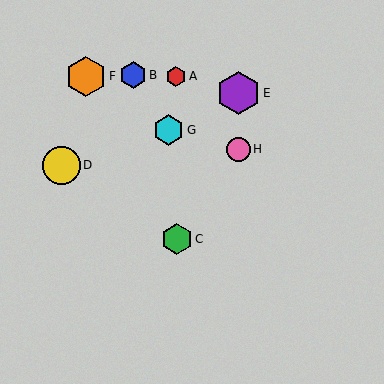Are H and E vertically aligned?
Yes, both are at x≈238.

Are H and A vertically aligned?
No, H is at x≈238 and A is at x≈176.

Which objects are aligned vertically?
Objects E, H are aligned vertically.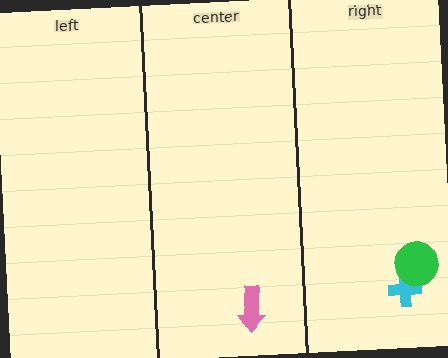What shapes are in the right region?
The cyan cross, the green circle.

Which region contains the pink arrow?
The center region.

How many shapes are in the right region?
2.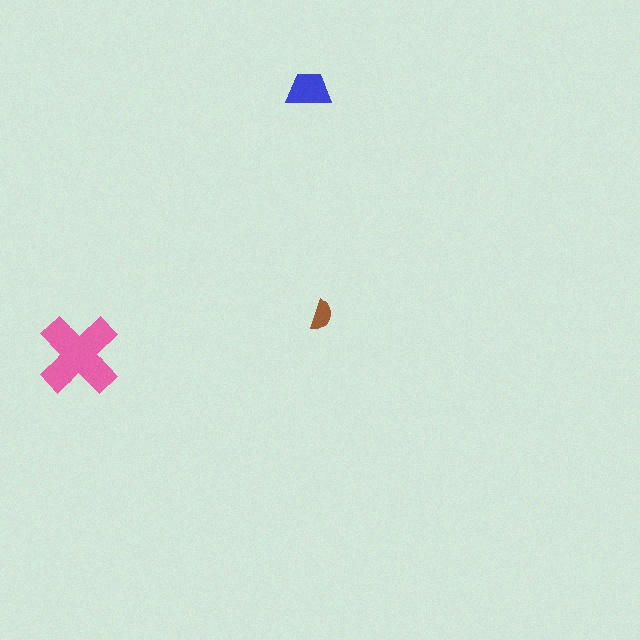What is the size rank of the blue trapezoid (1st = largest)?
2nd.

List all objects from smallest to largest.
The brown semicircle, the blue trapezoid, the pink cross.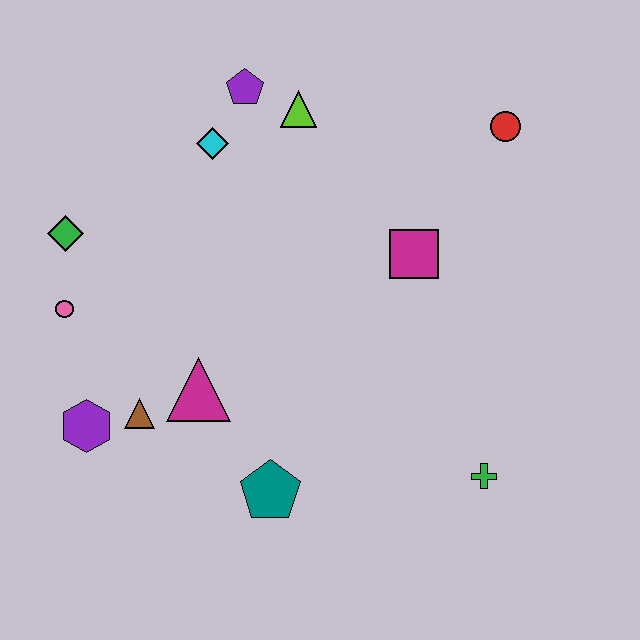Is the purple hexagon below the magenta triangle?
Yes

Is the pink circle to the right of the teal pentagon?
No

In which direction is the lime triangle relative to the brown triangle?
The lime triangle is above the brown triangle.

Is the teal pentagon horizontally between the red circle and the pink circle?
Yes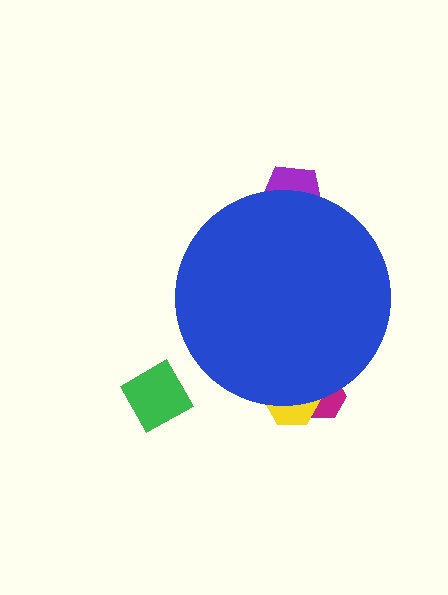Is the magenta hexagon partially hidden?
Yes, the magenta hexagon is partially hidden behind the blue circle.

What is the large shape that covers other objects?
A blue circle.